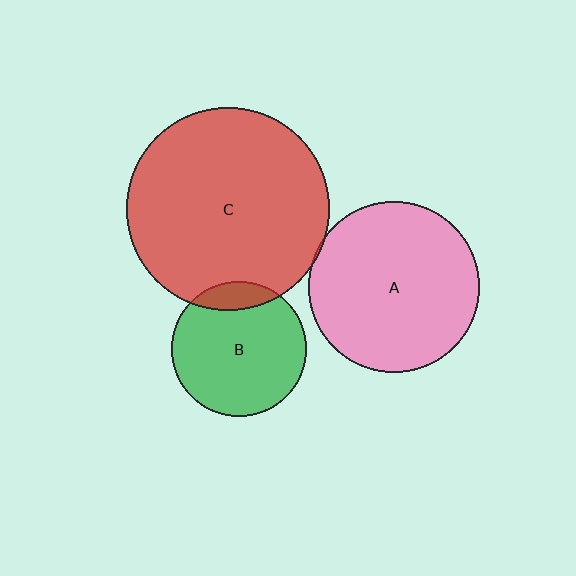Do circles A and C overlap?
Yes.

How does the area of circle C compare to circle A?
Approximately 1.4 times.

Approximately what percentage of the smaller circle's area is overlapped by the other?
Approximately 5%.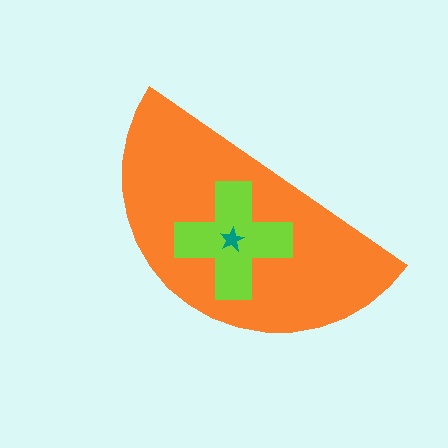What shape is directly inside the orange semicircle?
The lime cross.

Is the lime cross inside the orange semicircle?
Yes.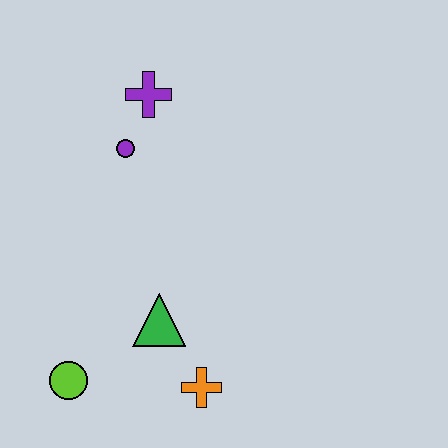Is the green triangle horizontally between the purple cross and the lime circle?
No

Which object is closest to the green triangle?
The orange cross is closest to the green triangle.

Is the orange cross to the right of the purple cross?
Yes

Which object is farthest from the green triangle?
The purple cross is farthest from the green triangle.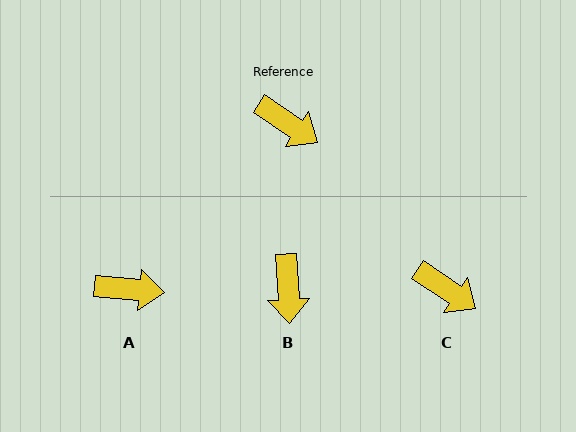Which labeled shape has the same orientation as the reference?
C.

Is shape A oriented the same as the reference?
No, it is off by about 28 degrees.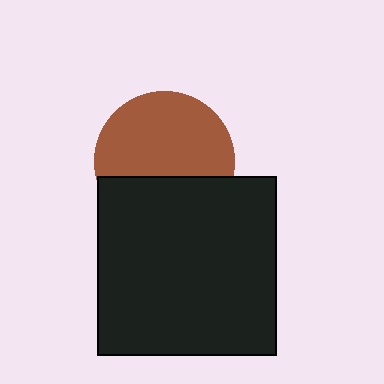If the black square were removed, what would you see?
You would see the complete brown circle.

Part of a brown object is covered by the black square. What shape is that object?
It is a circle.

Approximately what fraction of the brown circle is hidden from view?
Roughly 37% of the brown circle is hidden behind the black square.